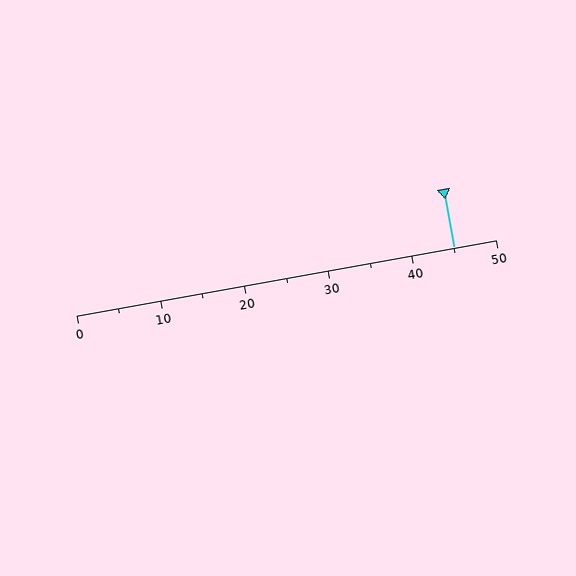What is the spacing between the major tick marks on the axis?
The major ticks are spaced 10 apart.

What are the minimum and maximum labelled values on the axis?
The axis runs from 0 to 50.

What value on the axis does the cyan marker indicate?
The marker indicates approximately 45.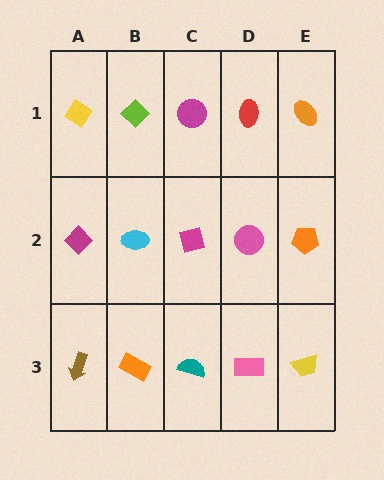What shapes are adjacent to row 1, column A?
A magenta diamond (row 2, column A), a lime diamond (row 1, column B).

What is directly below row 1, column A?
A magenta diamond.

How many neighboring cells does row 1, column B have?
3.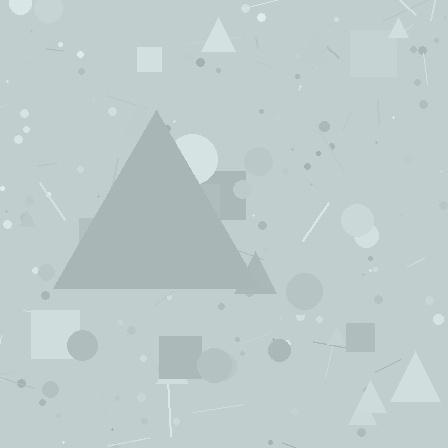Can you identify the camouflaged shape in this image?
The camouflaged shape is a triangle.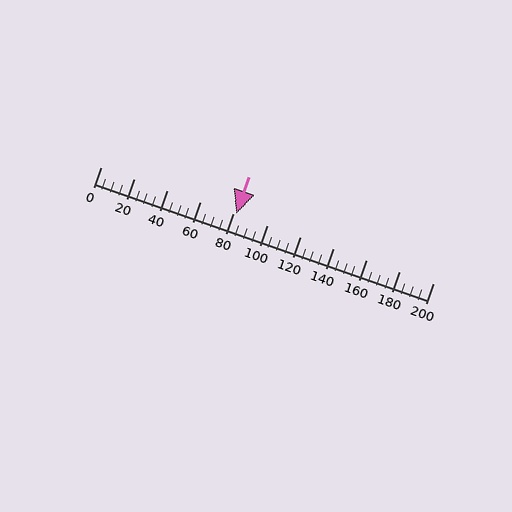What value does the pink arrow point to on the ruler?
The pink arrow points to approximately 82.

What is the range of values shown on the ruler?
The ruler shows values from 0 to 200.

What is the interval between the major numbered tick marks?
The major tick marks are spaced 20 units apart.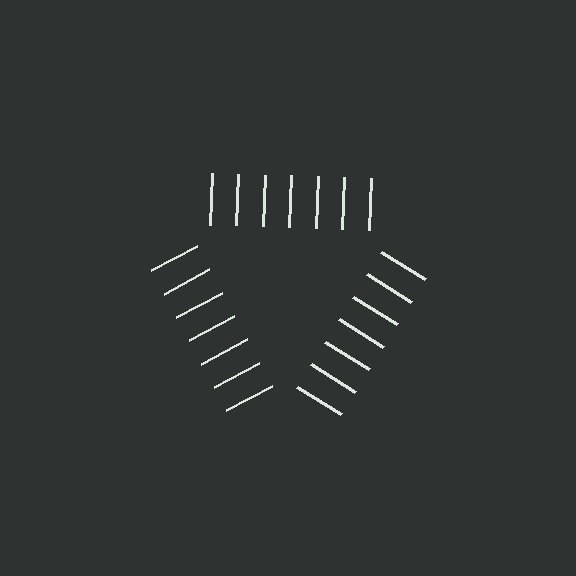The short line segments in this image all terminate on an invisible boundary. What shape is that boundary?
An illusory triangle — the line segments terminate on its edges but no continuous stroke is drawn.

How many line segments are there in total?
21 — 7 along each of the 3 edges.